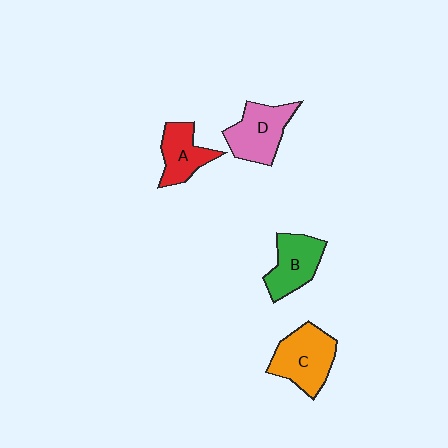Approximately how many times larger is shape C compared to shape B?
Approximately 1.2 times.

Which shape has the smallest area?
Shape A (red).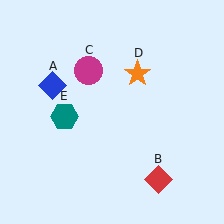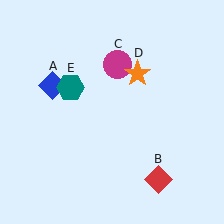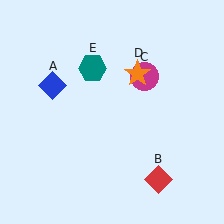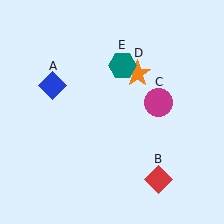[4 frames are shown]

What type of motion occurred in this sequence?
The magenta circle (object C), teal hexagon (object E) rotated clockwise around the center of the scene.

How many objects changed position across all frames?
2 objects changed position: magenta circle (object C), teal hexagon (object E).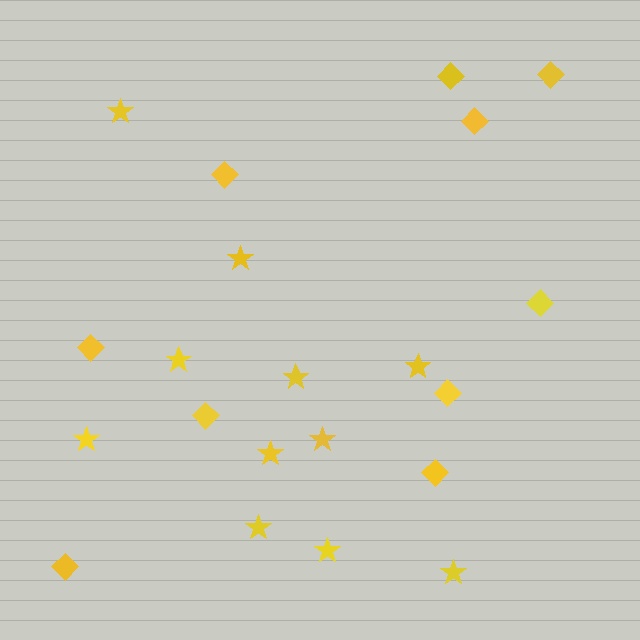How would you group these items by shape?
There are 2 groups: one group of diamonds (10) and one group of stars (11).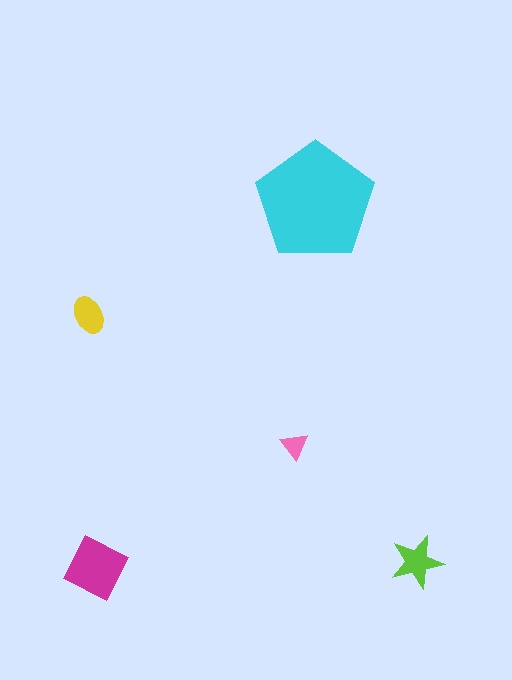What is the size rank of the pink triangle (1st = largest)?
5th.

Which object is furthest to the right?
The lime star is rightmost.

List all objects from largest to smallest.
The cyan pentagon, the magenta diamond, the lime star, the yellow ellipse, the pink triangle.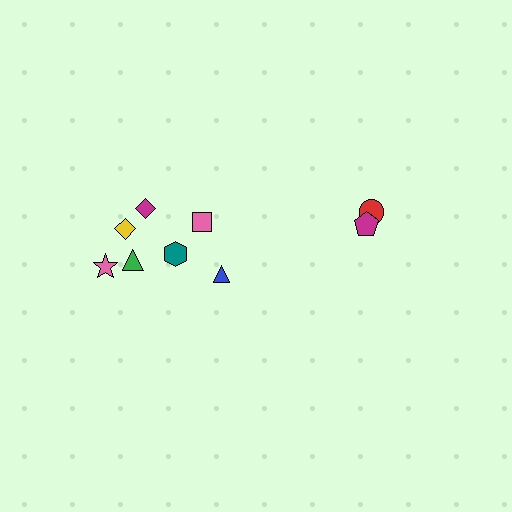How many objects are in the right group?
There are 3 objects.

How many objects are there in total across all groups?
There are 10 objects.